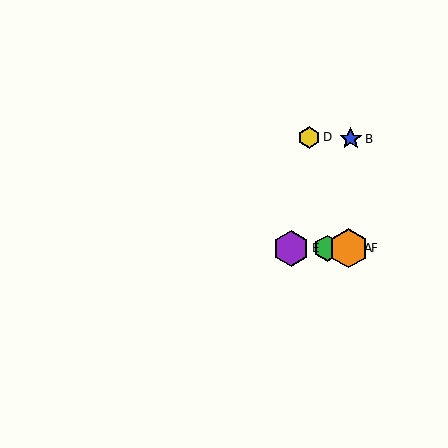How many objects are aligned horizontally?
4 objects (A, C, E, F) are aligned horizontally.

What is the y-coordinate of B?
Object B is at y≈139.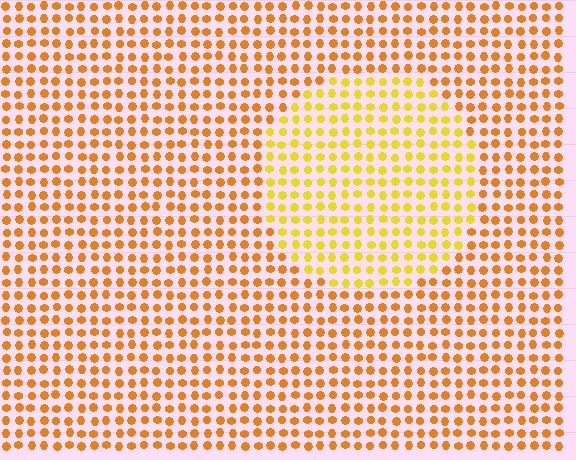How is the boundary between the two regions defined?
The boundary is defined purely by a slight shift in hue (about 27 degrees). Spacing, size, and orientation are identical on both sides.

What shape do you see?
I see a circle.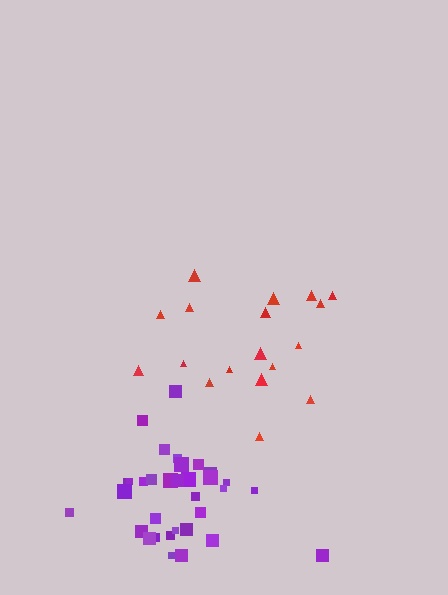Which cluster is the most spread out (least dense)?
Red.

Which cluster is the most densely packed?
Purple.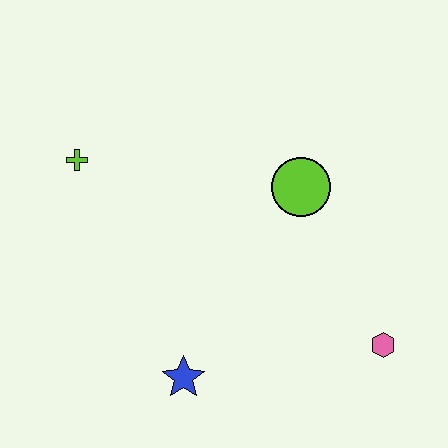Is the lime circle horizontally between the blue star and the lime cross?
No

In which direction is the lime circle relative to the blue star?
The lime circle is above the blue star.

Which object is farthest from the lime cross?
The pink hexagon is farthest from the lime cross.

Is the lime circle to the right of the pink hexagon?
No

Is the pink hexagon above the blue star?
Yes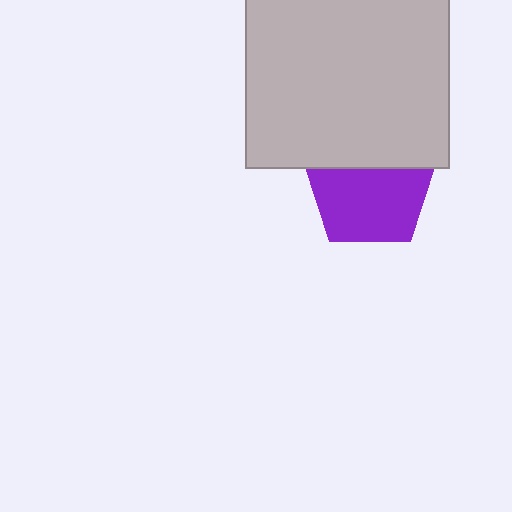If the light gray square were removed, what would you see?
You would see the complete purple pentagon.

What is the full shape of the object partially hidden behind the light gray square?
The partially hidden object is a purple pentagon.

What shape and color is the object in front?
The object in front is a light gray square.